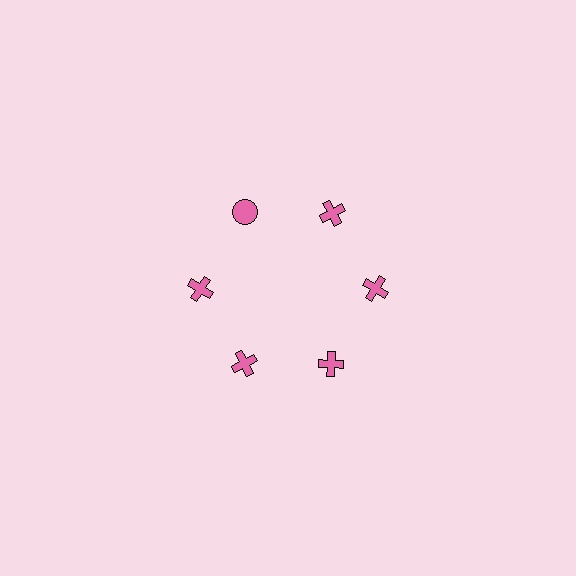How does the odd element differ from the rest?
It has a different shape: circle instead of cross.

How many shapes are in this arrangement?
There are 6 shapes arranged in a ring pattern.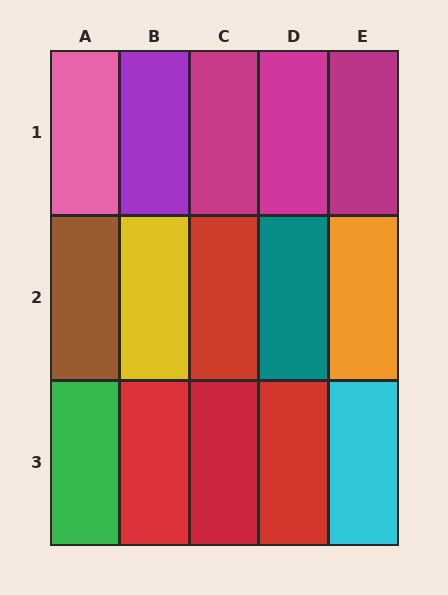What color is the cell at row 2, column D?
Teal.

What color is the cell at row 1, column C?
Magenta.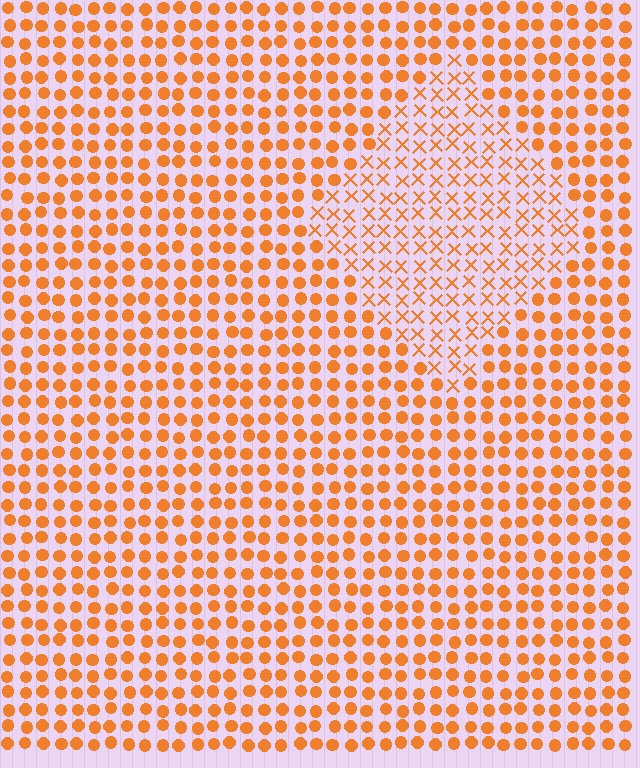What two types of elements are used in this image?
The image uses X marks inside the diamond region and circles outside it.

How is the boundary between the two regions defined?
The boundary is defined by a change in element shape: X marks inside vs. circles outside. All elements share the same color and spacing.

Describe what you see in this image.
The image is filled with small orange elements arranged in a uniform grid. A diamond-shaped region contains X marks, while the surrounding area contains circles. The boundary is defined purely by the change in element shape.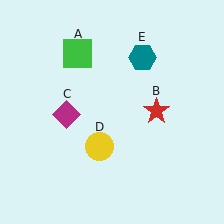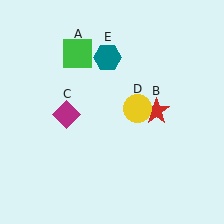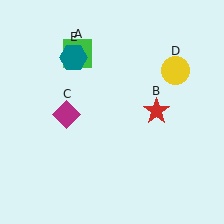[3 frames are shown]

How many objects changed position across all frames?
2 objects changed position: yellow circle (object D), teal hexagon (object E).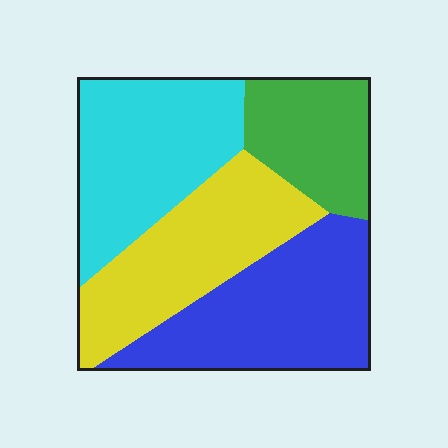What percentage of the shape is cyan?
Cyan takes up between a sixth and a third of the shape.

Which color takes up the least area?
Green, at roughly 15%.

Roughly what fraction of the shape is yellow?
Yellow takes up about one quarter (1/4) of the shape.